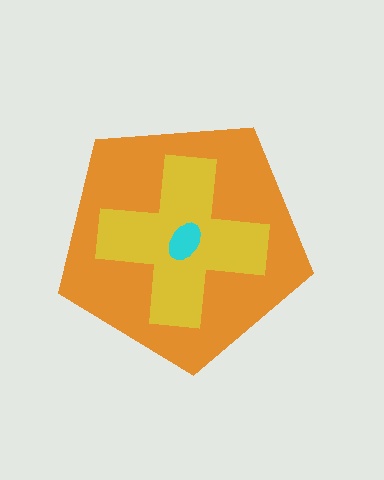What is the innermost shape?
The cyan ellipse.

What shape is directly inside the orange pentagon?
The yellow cross.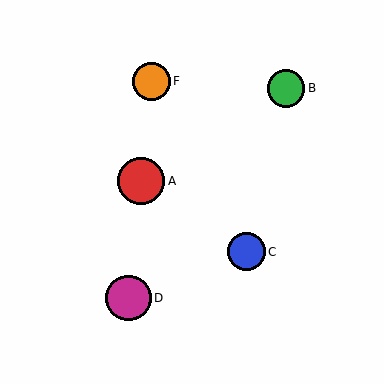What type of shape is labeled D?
Shape D is a magenta circle.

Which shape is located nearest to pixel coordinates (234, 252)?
The blue circle (labeled C) at (247, 252) is nearest to that location.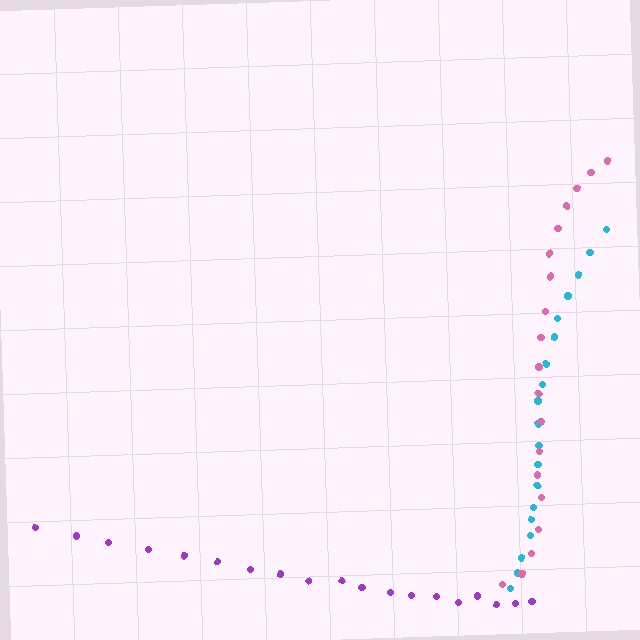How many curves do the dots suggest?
There are 3 distinct paths.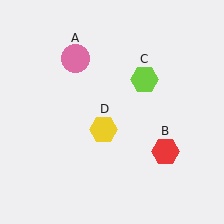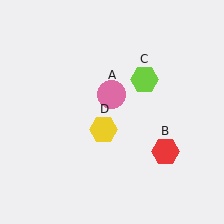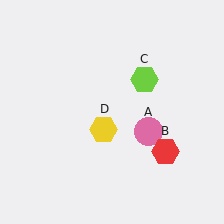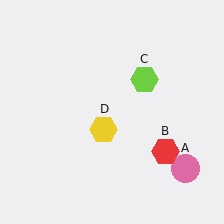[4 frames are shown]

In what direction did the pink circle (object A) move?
The pink circle (object A) moved down and to the right.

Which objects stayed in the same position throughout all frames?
Red hexagon (object B) and lime hexagon (object C) and yellow hexagon (object D) remained stationary.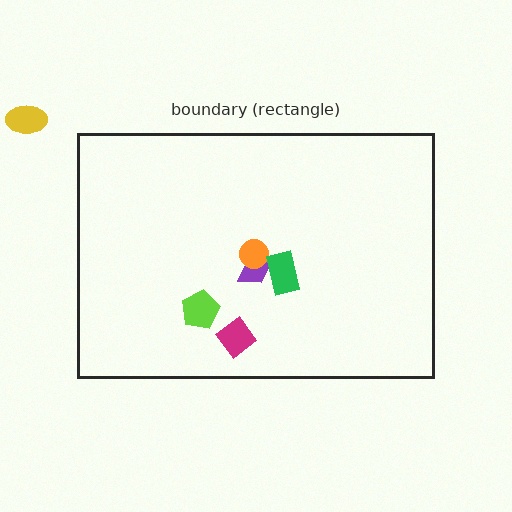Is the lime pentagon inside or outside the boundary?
Inside.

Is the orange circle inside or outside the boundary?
Inside.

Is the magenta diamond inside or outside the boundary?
Inside.